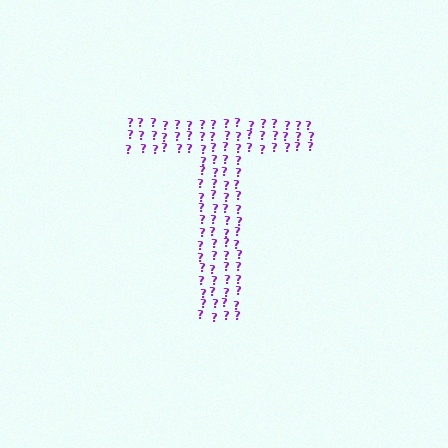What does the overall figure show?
The overall figure shows the letter T.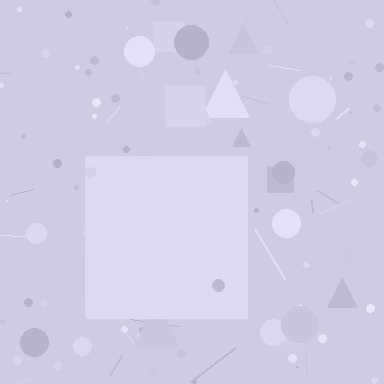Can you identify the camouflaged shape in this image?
The camouflaged shape is a square.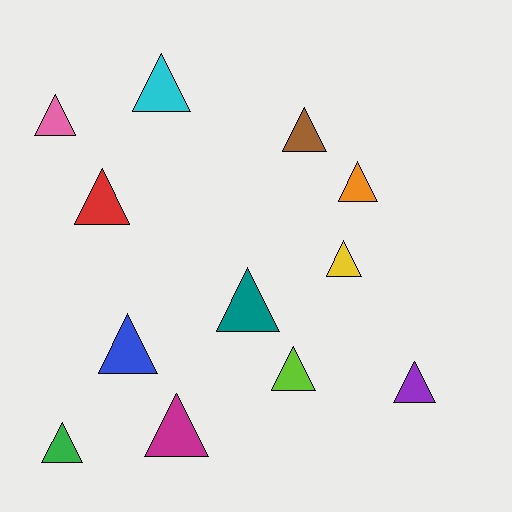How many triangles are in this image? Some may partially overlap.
There are 12 triangles.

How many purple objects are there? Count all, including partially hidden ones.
There is 1 purple object.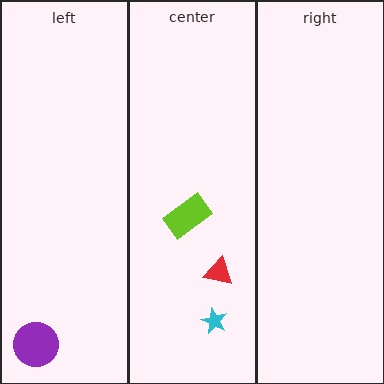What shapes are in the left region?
The purple circle.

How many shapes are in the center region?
3.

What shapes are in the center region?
The lime rectangle, the cyan star, the red triangle.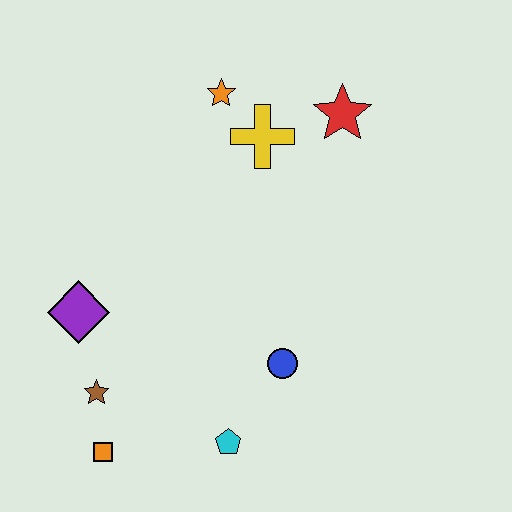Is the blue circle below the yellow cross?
Yes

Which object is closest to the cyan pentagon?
The blue circle is closest to the cyan pentagon.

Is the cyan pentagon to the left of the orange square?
No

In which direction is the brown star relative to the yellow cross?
The brown star is below the yellow cross.